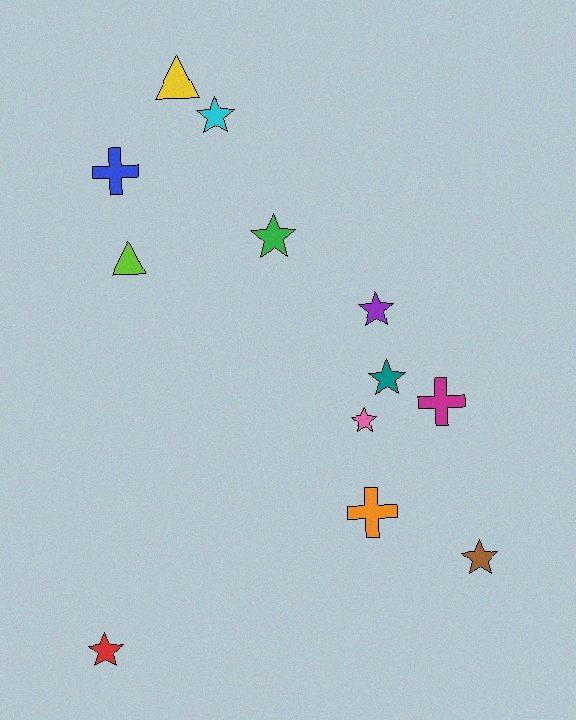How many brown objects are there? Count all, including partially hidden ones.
There is 1 brown object.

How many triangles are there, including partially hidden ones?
There are 2 triangles.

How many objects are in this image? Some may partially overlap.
There are 12 objects.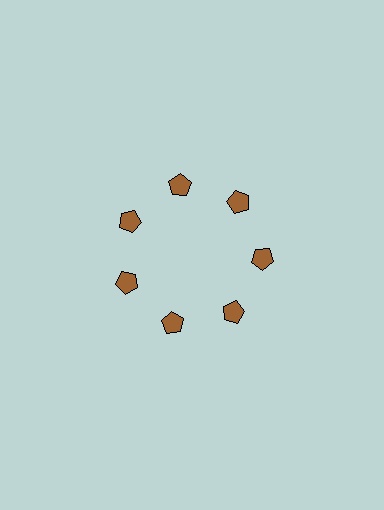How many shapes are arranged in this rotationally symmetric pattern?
There are 7 shapes, arranged in 7 groups of 1.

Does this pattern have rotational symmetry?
Yes, this pattern has 7-fold rotational symmetry. It looks the same after rotating 51 degrees around the center.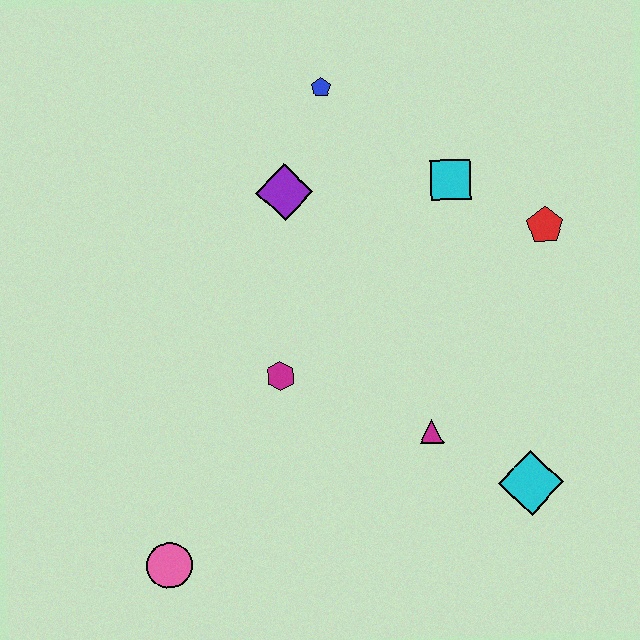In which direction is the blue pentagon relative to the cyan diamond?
The blue pentagon is above the cyan diamond.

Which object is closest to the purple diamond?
The blue pentagon is closest to the purple diamond.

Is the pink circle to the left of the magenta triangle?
Yes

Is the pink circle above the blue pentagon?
No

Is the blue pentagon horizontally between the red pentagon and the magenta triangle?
No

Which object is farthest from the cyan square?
The pink circle is farthest from the cyan square.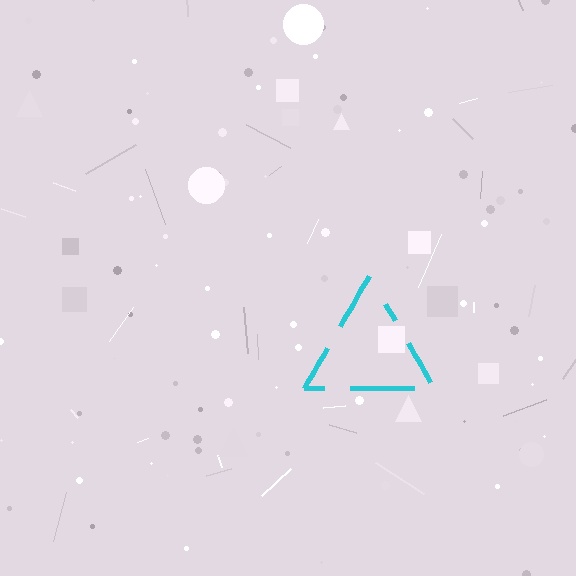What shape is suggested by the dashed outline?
The dashed outline suggests a triangle.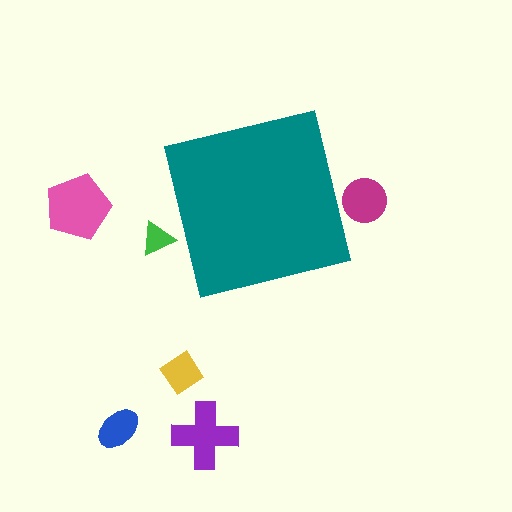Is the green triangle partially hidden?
Yes, the green triangle is partially hidden behind the teal square.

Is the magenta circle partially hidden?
Yes, the magenta circle is partially hidden behind the teal square.